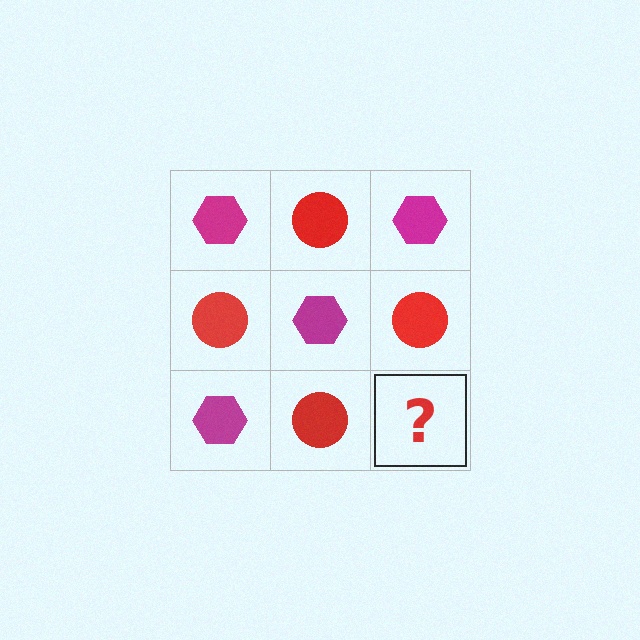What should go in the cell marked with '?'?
The missing cell should contain a magenta hexagon.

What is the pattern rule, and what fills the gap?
The rule is that it alternates magenta hexagon and red circle in a checkerboard pattern. The gap should be filled with a magenta hexagon.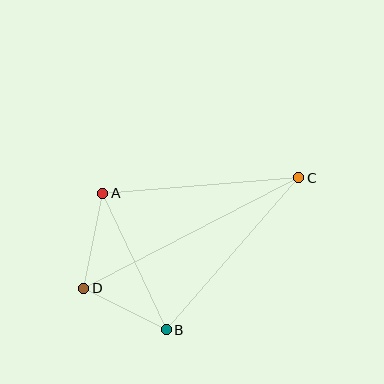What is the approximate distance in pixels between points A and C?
The distance between A and C is approximately 197 pixels.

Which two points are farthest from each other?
Points C and D are farthest from each other.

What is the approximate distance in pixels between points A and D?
The distance between A and D is approximately 97 pixels.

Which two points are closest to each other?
Points B and D are closest to each other.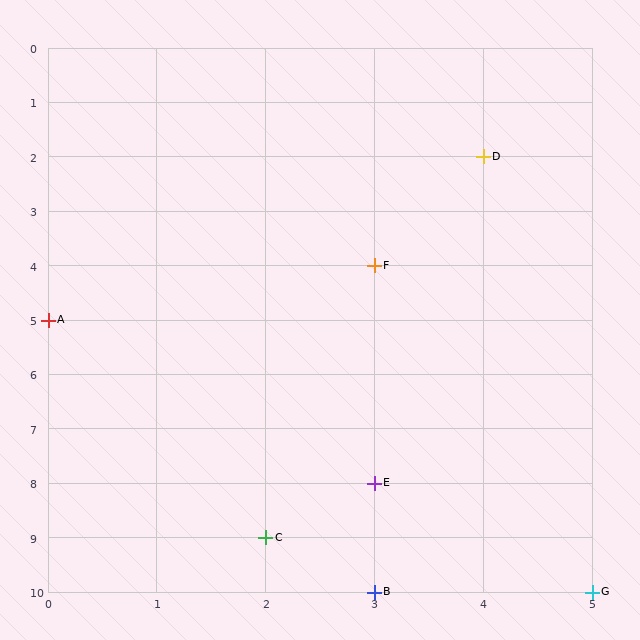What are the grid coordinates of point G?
Point G is at grid coordinates (5, 10).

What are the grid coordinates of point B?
Point B is at grid coordinates (3, 10).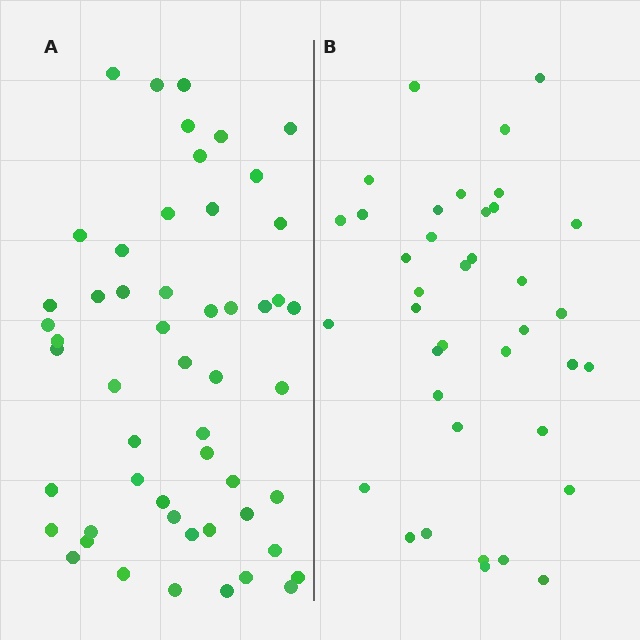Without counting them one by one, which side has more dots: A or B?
Region A (the left region) has more dots.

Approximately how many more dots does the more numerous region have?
Region A has approximately 15 more dots than region B.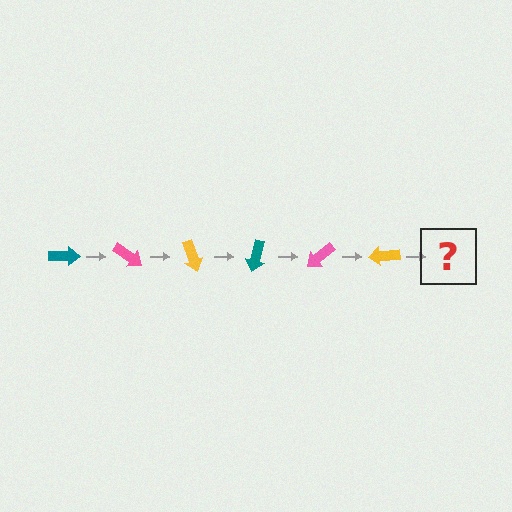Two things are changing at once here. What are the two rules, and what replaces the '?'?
The two rules are that it rotates 35 degrees each step and the color cycles through teal, pink, and yellow. The '?' should be a teal arrow, rotated 210 degrees from the start.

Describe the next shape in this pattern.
It should be a teal arrow, rotated 210 degrees from the start.